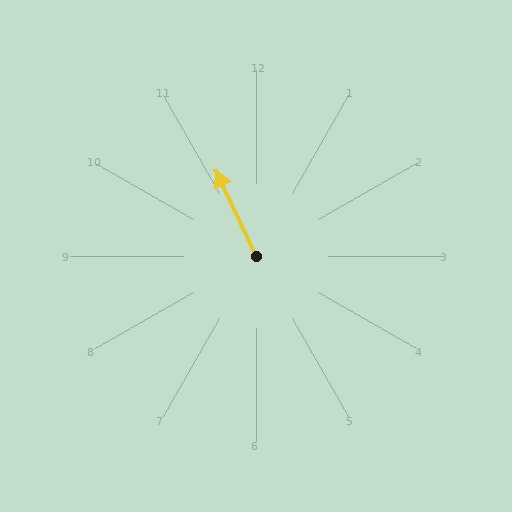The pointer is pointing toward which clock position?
Roughly 11 o'clock.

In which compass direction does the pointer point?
Northwest.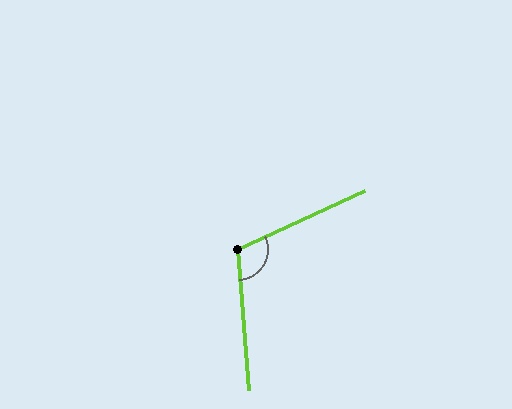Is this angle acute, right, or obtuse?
It is obtuse.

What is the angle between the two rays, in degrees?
Approximately 111 degrees.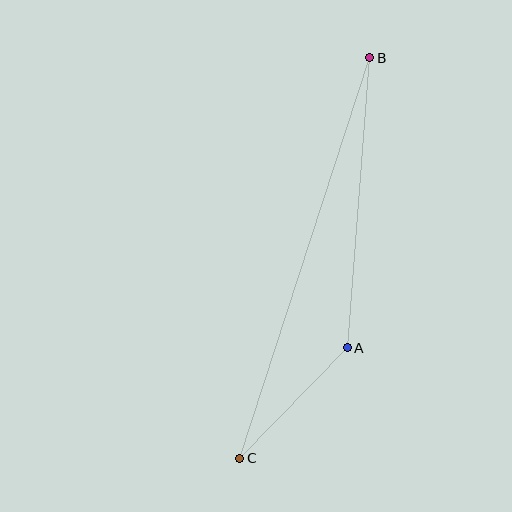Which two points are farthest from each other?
Points B and C are farthest from each other.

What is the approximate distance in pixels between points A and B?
The distance between A and B is approximately 291 pixels.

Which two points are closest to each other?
Points A and C are closest to each other.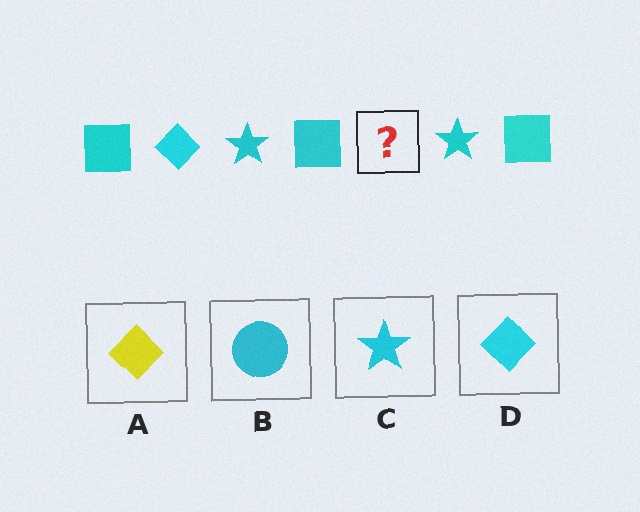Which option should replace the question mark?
Option D.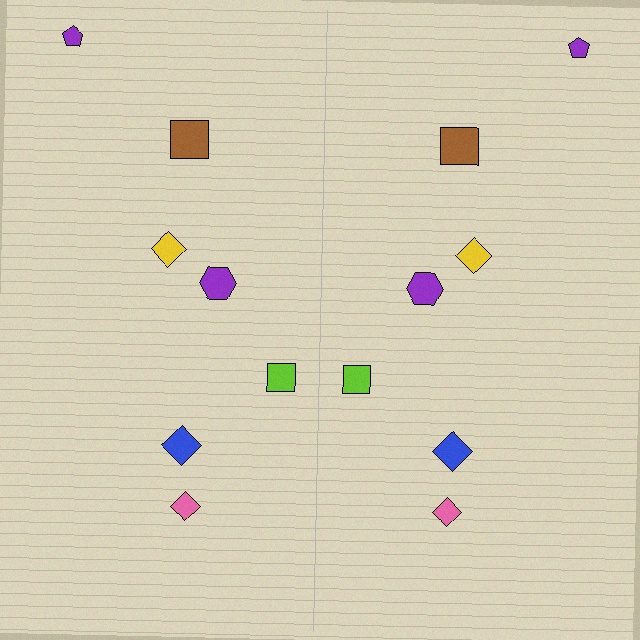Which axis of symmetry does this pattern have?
The pattern has a vertical axis of symmetry running through the center of the image.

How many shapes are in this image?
There are 14 shapes in this image.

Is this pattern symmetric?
Yes, this pattern has bilateral (reflection) symmetry.